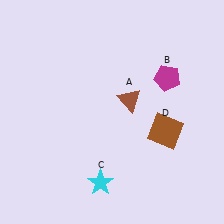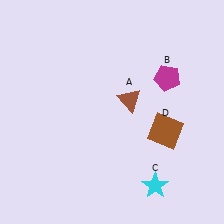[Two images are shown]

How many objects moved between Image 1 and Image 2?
1 object moved between the two images.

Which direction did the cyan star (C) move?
The cyan star (C) moved right.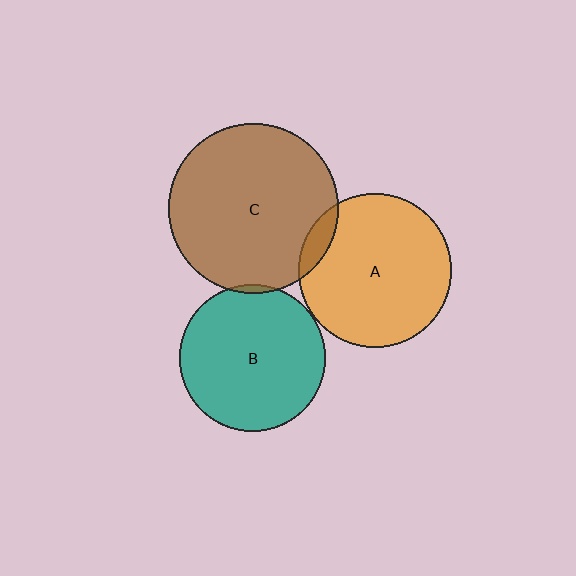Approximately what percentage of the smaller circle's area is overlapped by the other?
Approximately 10%.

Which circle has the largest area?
Circle C (brown).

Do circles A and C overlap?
Yes.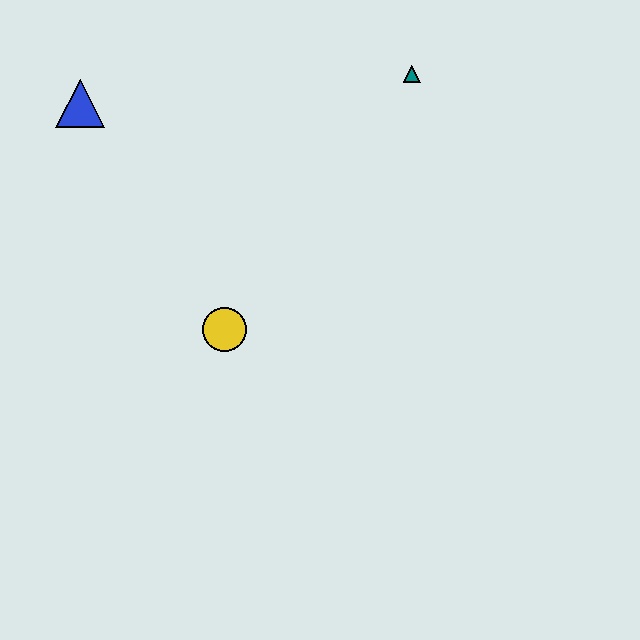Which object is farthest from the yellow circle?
The teal triangle is farthest from the yellow circle.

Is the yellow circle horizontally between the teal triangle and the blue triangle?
Yes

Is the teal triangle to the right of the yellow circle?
Yes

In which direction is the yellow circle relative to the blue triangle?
The yellow circle is below the blue triangle.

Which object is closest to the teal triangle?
The yellow circle is closest to the teal triangle.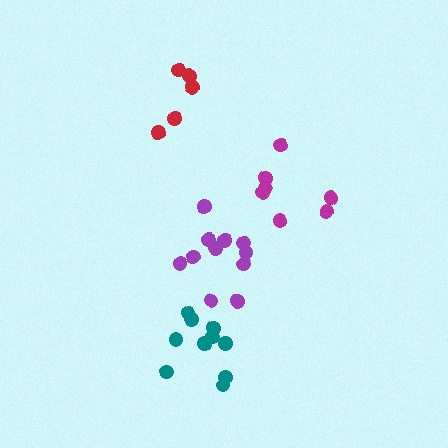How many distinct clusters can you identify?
There are 4 distinct clusters.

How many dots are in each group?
Group 1: 10 dots, Group 2: 5 dots, Group 3: 11 dots, Group 4: 7 dots (33 total).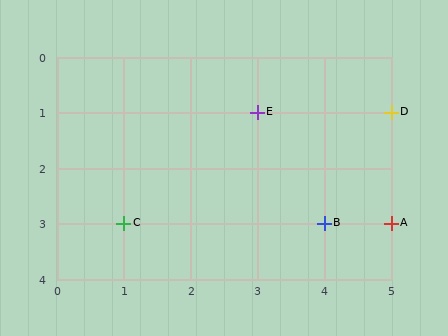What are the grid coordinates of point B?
Point B is at grid coordinates (4, 3).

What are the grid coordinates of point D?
Point D is at grid coordinates (5, 1).